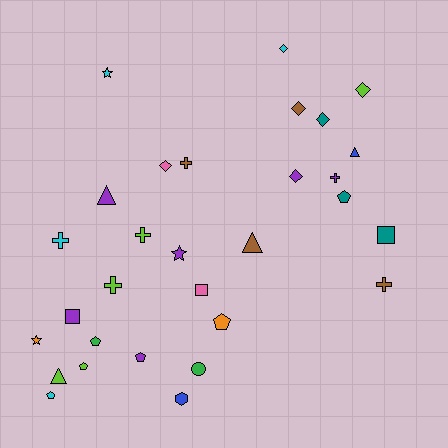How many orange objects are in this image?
There are 2 orange objects.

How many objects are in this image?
There are 30 objects.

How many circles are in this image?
There is 1 circle.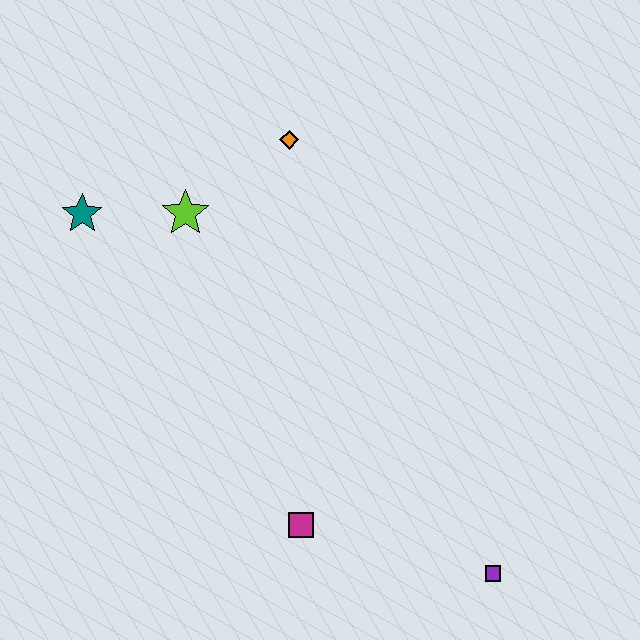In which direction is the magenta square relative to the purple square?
The magenta square is to the left of the purple square.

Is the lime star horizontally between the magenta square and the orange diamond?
No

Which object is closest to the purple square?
The magenta square is closest to the purple square.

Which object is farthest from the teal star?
The purple square is farthest from the teal star.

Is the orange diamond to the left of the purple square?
Yes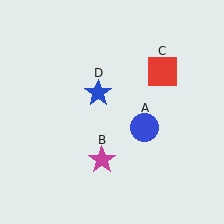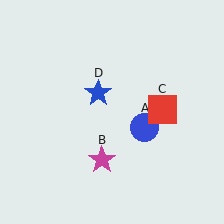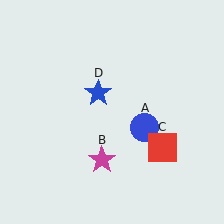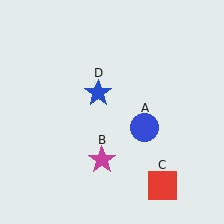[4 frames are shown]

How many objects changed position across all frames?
1 object changed position: red square (object C).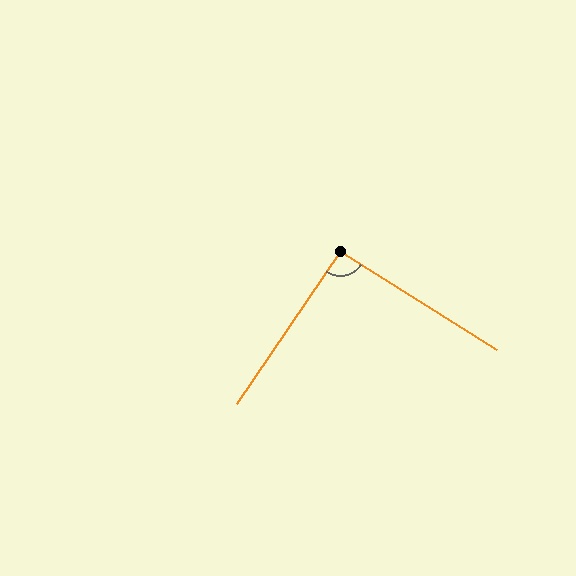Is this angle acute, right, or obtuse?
It is approximately a right angle.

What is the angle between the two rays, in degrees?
Approximately 92 degrees.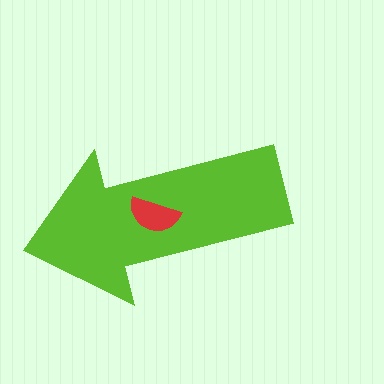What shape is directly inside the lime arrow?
The red semicircle.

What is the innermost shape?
The red semicircle.